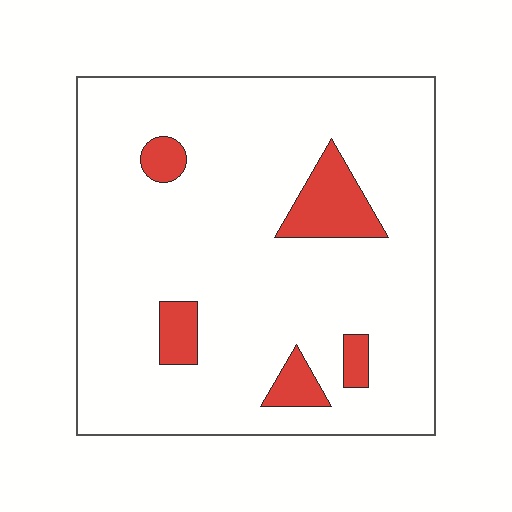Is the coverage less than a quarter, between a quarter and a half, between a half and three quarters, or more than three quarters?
Less than a quarter.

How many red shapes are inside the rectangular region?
5.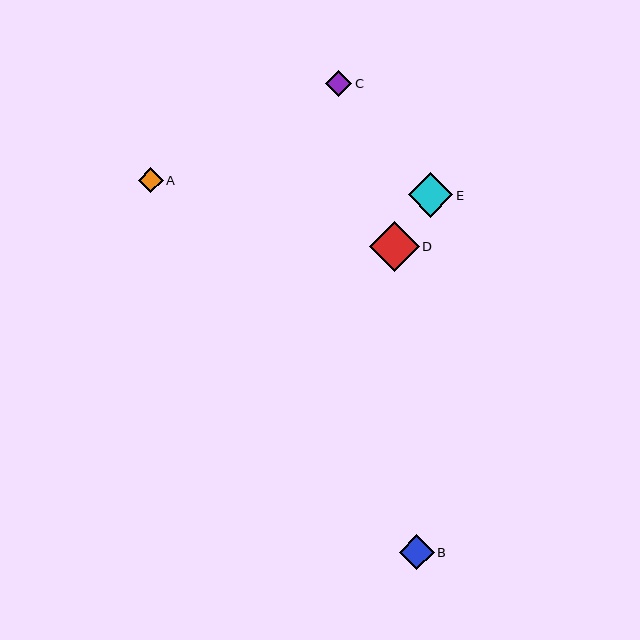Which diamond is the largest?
Diamond D is the largest with a size of approximately 50 pixels.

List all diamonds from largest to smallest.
From largest to smallest: D, E, B, C, A.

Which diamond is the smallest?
Diamond A is the smallest with a size of approximately 25 pixels.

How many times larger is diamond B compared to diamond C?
Diamond B is approximately 1.3 times the size of diamond C.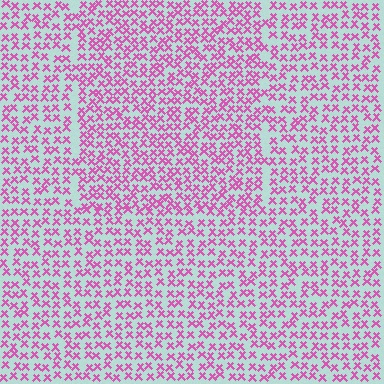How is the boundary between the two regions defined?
The boundary is defined by a change in element density (approximately 1.4x ratio). All elements are the same color, size, and shape.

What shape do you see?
I see a rectangle.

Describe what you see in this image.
The image contains small pink elements arranged at two different densities. A rectangle-shaped region is visible where the elements are more densely packed than the surrounding area.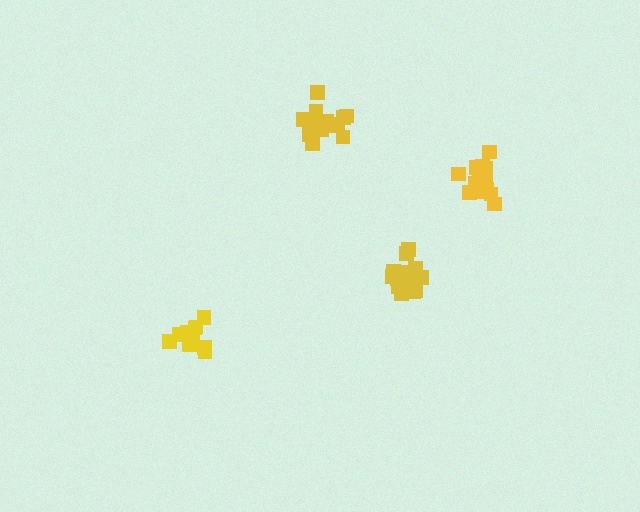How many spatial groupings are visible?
There are 4 spatial groupings.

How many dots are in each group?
Group 1: 14 dots, Group 2: 16 dots, Group 3: 16 dots, Group 4: 13 dots (59 total).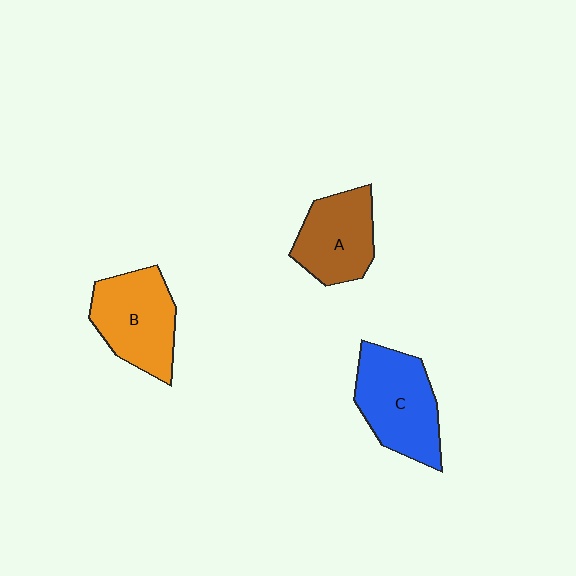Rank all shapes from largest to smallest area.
From largest to smallest: C (blue), B (orange), A (brown).